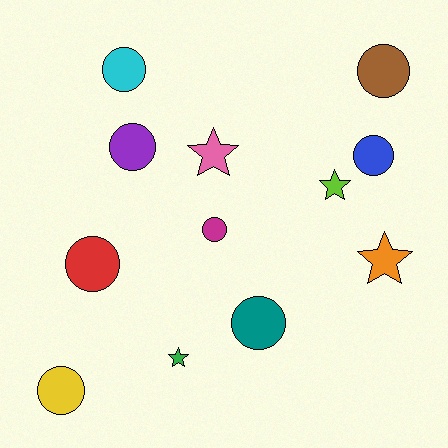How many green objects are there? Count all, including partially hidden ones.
There is 1 green object.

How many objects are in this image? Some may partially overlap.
There are 12 objects.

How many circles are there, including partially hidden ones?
There are 8 circles.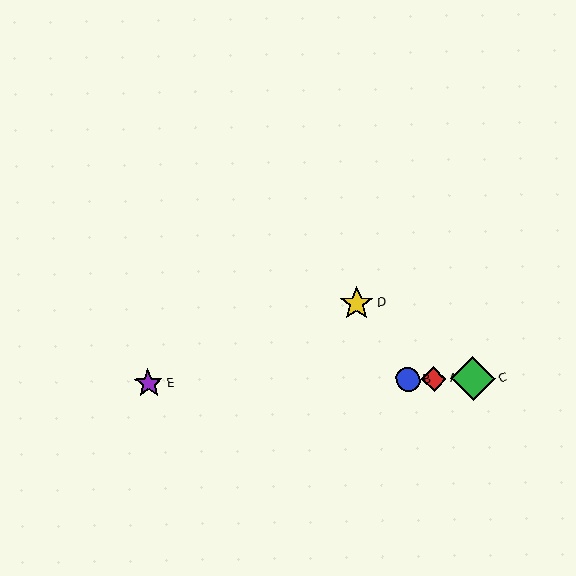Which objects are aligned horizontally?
Objects A, B, C, E are aligned horizontally.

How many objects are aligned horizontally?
4 objects (A, B, C, E) are aligned horizontally.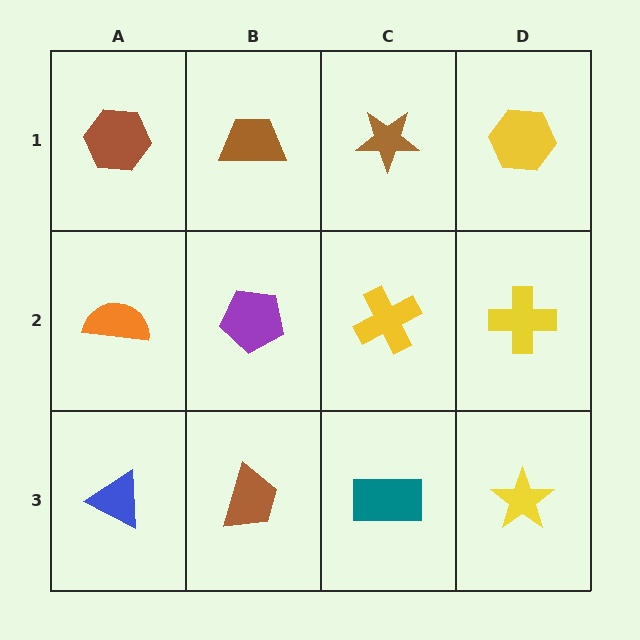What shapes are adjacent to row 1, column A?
An orange semicircle (row 2, column A), a brown trapezoid (row 1, column B).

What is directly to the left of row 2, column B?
An orange semicircle.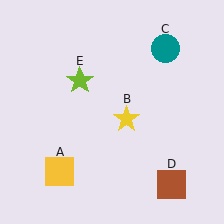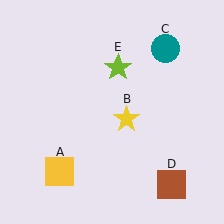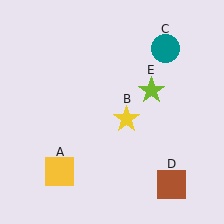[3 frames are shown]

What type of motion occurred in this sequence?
The lime star (object E) rotated clockwise around the center of the scene.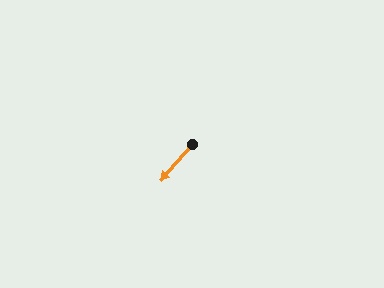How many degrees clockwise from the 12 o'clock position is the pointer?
Approximately 221 degrees.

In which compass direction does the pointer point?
Southwest.